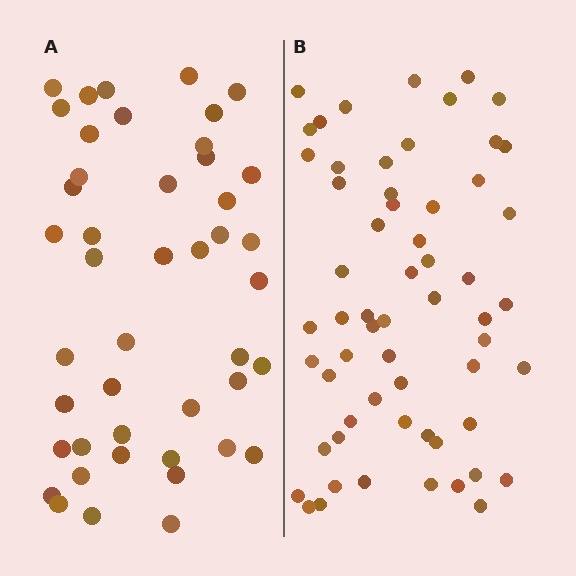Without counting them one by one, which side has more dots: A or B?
Region B (the right region) has more dots.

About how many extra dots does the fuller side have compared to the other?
Region B has approximately 15 more dots than region A.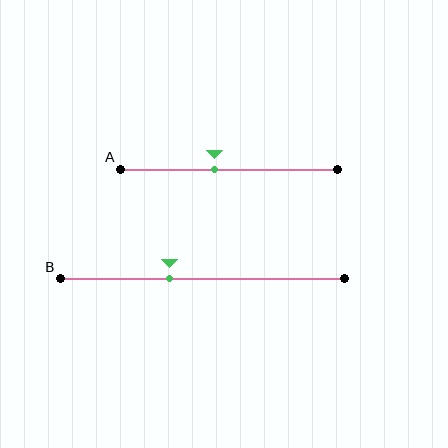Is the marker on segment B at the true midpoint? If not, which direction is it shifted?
No, the marker on segment B is shifted to the left by about 12% of the segment length.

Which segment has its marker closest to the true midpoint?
Segment A has its marker closest to the true midpoint.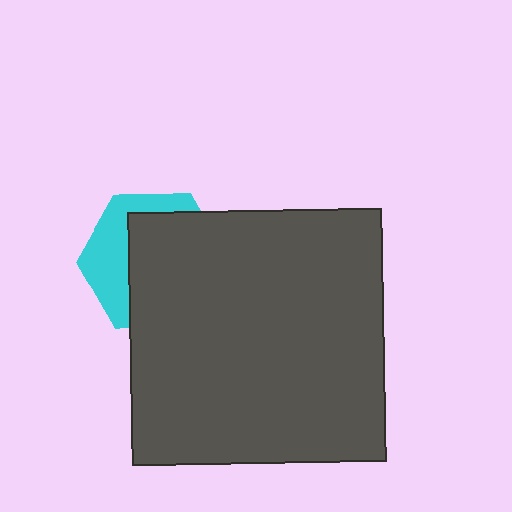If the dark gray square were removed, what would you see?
You would see the complete cyan hexagon.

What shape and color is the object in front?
The object in front is a dark gray square.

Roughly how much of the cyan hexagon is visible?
A small part of it is visible (roughly 36%).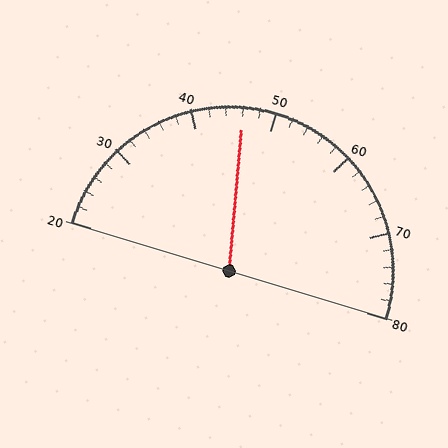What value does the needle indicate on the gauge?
The needle indicates approximately 46.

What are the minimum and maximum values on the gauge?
The gauge ranges from 20 to 80.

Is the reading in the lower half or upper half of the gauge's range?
The reading is in the lower half of the range (20 to 80).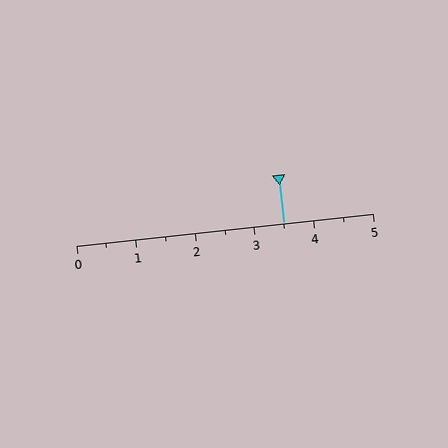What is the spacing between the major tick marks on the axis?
The major ticks are spaced 1 apart.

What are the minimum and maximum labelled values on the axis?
The axis runs from 0 to 5.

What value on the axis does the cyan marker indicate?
The marker indicates approximately 3.5.